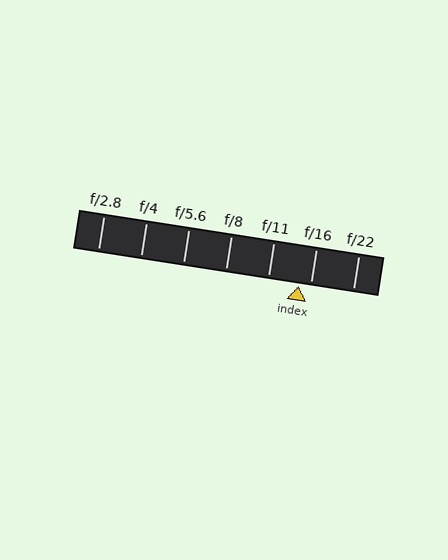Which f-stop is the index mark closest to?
The index mark is closest to f/16.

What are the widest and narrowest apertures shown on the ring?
The widest aperture shown is f/2.8 and the narrowest is f/22.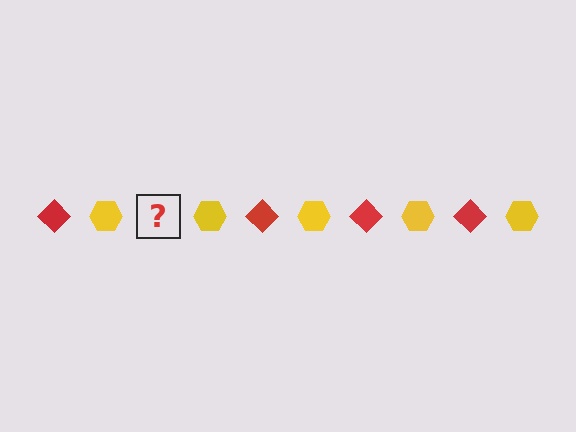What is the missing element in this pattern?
The missing element is a red diamond.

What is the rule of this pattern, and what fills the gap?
The rule is that the pattern alternates between red diamond and yellow hexagon. The gap should be filled with a red diamond.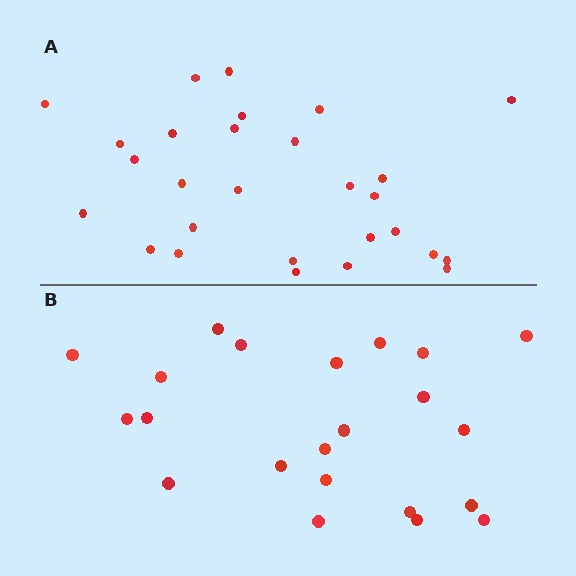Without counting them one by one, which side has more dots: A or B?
Region A (the top region) has more dots.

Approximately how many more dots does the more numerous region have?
Region A has about 6 more dots than region B.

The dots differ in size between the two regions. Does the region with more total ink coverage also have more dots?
No. Region B has more total ink coverage because its dots are larger, but region A actually contains more individual dots. Total area can be misleading — the number of items is what matters here.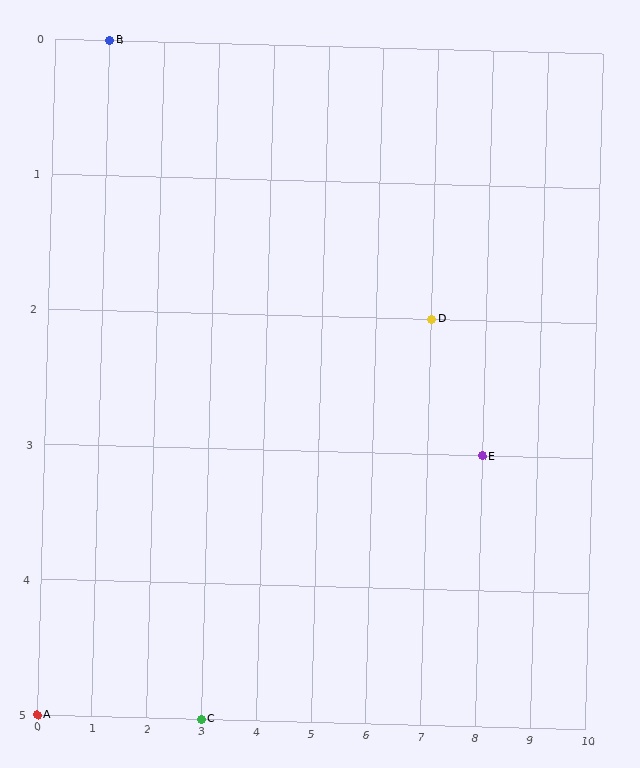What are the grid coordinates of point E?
Point E is at grid coordinates (8, 3).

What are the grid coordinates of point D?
Point D is at grid coordinates (7, 2).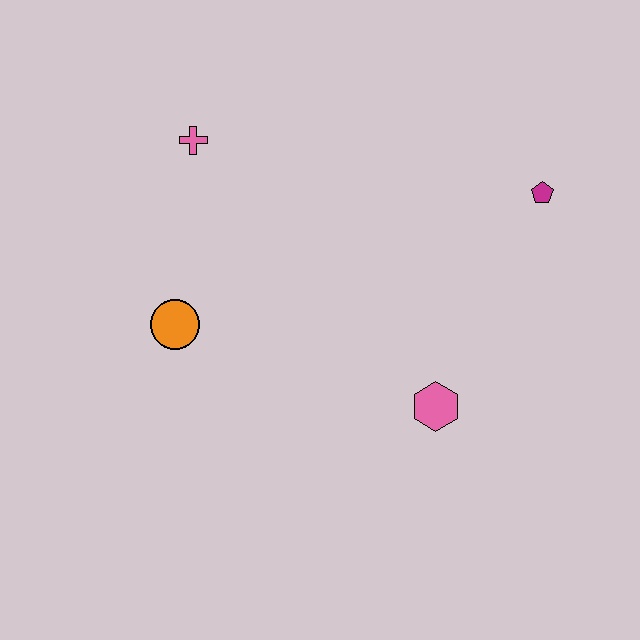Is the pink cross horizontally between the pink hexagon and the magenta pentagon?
No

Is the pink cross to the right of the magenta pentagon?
No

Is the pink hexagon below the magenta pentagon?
Yes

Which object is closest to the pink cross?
The orange circle is closest to the pink cross.